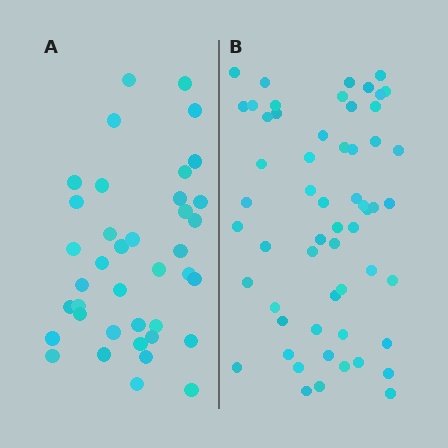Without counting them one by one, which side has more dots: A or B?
Region B (the right region) has more dots.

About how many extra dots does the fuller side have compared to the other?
Region B has approximately 20 more dots than region A.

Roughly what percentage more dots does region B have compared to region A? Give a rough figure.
About 45% more.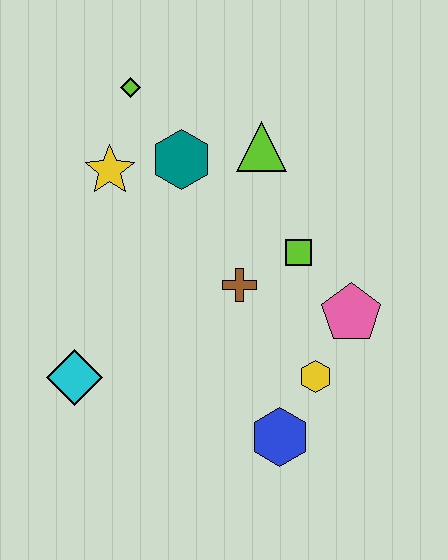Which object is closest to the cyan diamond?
The brown cross is closest to the cyan diamond.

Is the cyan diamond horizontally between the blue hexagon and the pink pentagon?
No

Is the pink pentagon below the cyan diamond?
No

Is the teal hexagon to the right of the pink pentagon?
No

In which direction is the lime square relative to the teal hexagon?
The lime square is to the right of the teal hexagon.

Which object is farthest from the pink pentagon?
The lime diamond is farthest from the pink pentagon.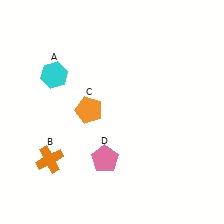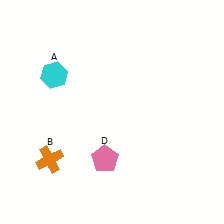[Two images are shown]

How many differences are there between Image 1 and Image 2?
There is 1 difference between the two images.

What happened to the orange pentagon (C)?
The orange pentagon (C) was removed in Image 2. It was in the top-left area of Image 1.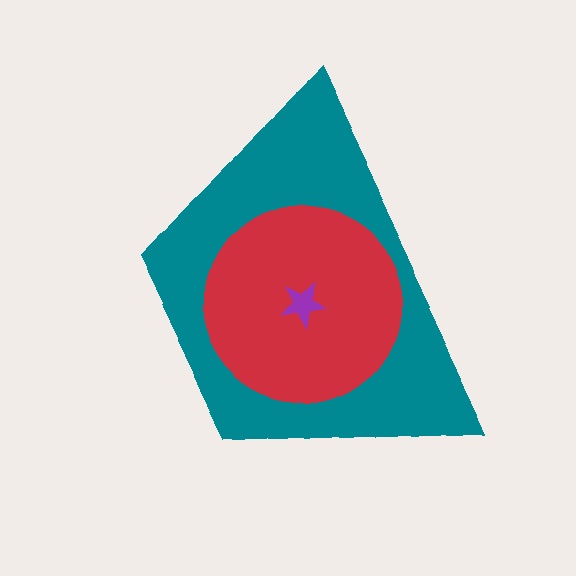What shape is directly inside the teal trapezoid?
The red circle.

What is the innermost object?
The purple star.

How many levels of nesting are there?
3.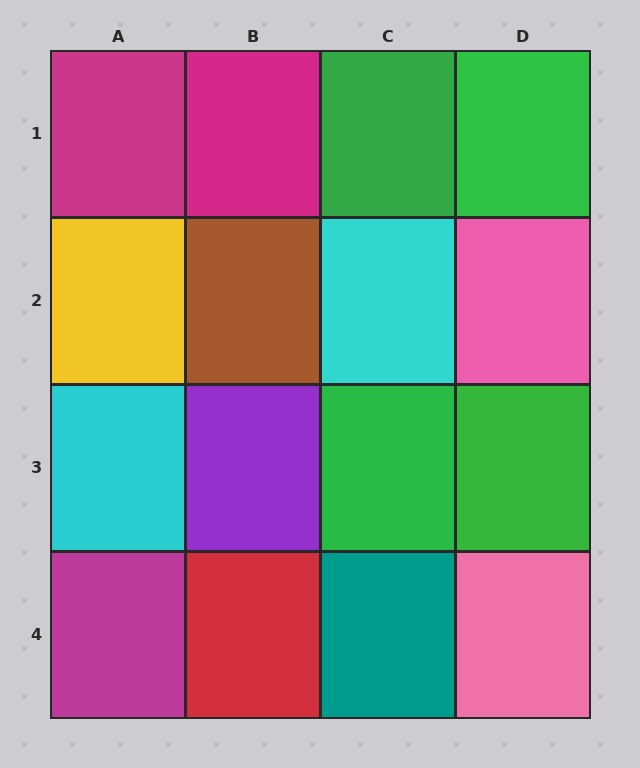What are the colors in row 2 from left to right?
Yellow, brown, cyan, pink.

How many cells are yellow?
1 cell is yellow.